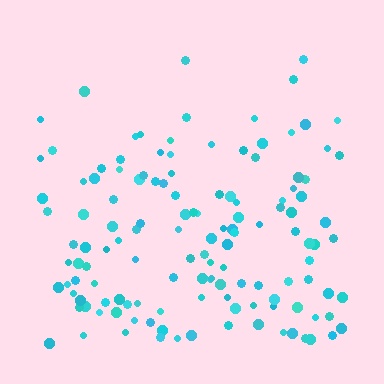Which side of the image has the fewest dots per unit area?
The top.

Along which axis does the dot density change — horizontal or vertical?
Vertical.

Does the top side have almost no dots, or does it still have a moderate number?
Still a moderate number, just noticeably fewer than the bottom.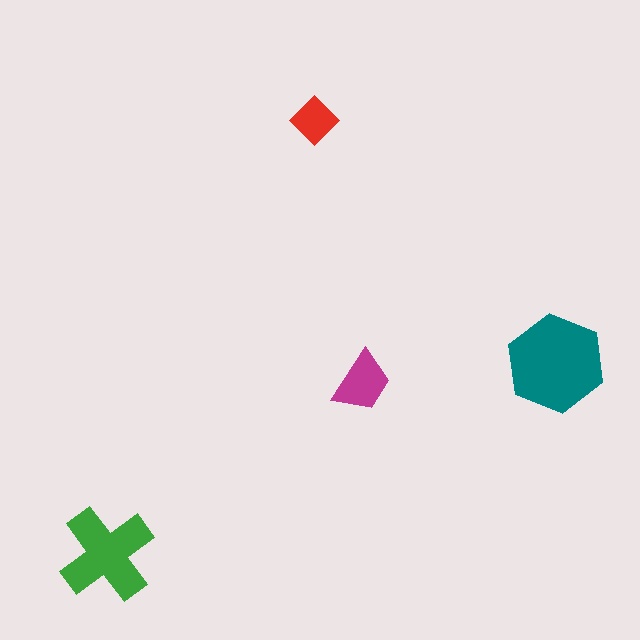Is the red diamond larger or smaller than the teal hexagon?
Smaller.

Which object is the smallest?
The red diamond.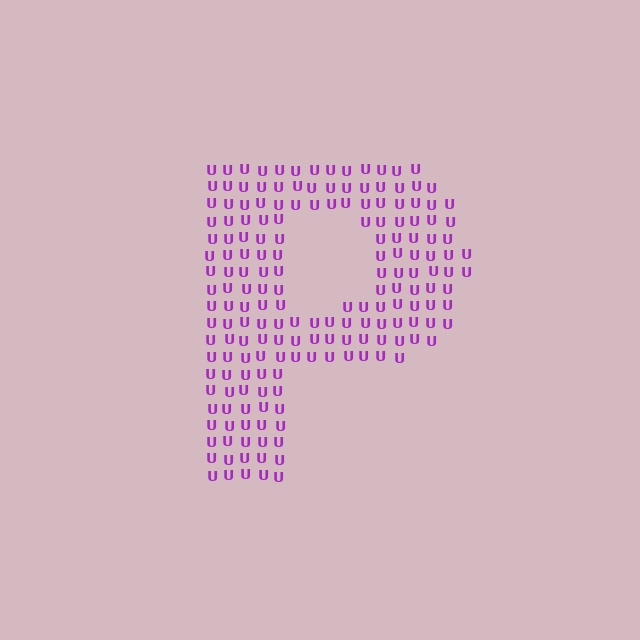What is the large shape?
The large shape is the letter P.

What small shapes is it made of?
It is made of small letter U's.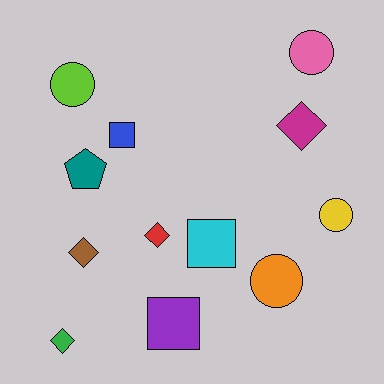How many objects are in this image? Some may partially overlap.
There are 12 objects.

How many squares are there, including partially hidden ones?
There are 3 squares.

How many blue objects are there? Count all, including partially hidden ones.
There is 1 blue object.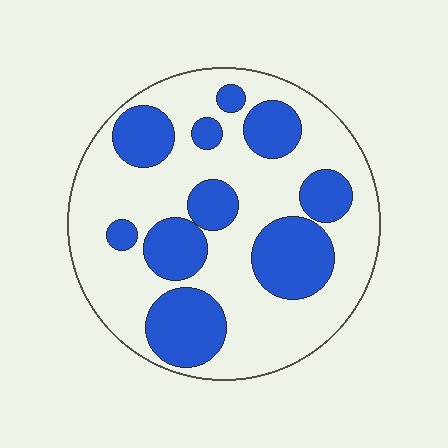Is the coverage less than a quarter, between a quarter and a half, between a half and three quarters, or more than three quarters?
Between a quarter and a half.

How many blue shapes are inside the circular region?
10.